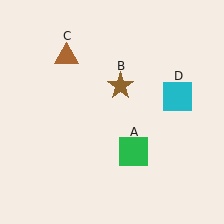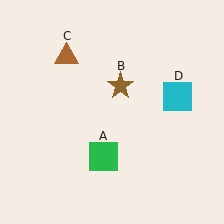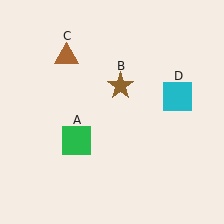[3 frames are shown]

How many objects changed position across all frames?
1 object changed position: green square (object A).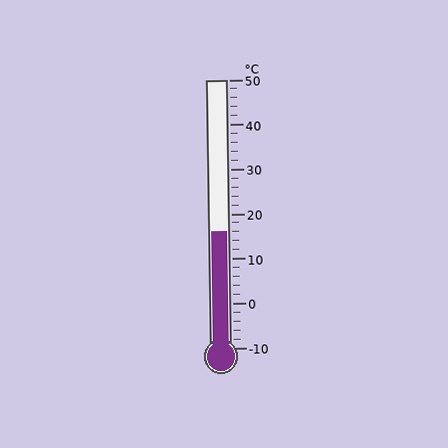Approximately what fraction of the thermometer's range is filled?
The thermometer is filled to approximately 45% of its range.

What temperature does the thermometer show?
The thermometer shows approximately 16°C.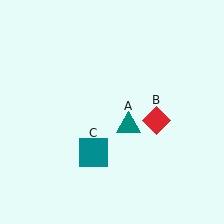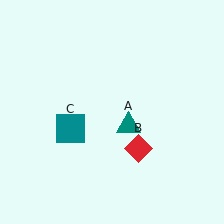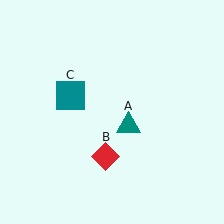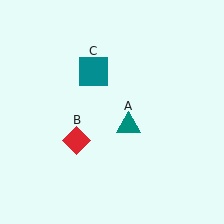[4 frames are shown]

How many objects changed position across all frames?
2 objects changed position: red diamond (object B), teal square (object C).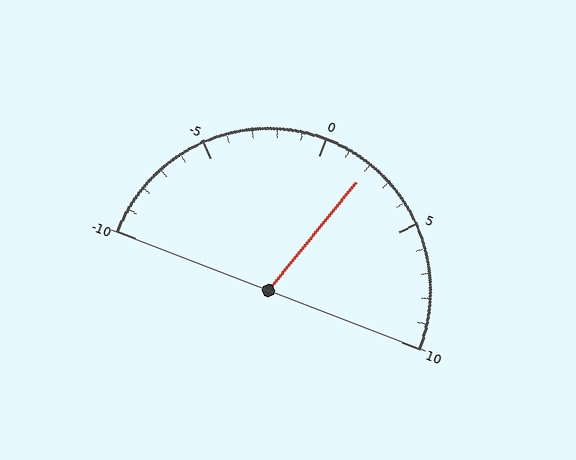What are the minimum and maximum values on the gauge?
The gauge ranges from -10 to 10.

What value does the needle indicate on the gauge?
The needle indicates approximately 2.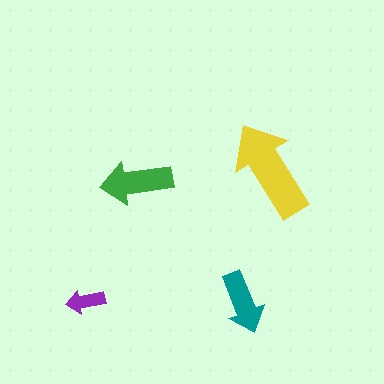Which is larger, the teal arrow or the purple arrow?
The teal one.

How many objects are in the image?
There are 4 objects in the image.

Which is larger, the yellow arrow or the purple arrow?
The yellow one.